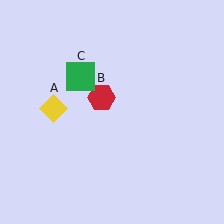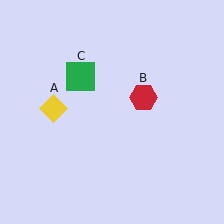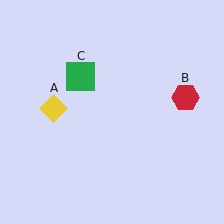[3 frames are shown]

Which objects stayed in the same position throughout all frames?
Yellow diamond (object A) and green square (object C) remained stationary.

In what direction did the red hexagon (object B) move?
The red hexagon (object B) moved right.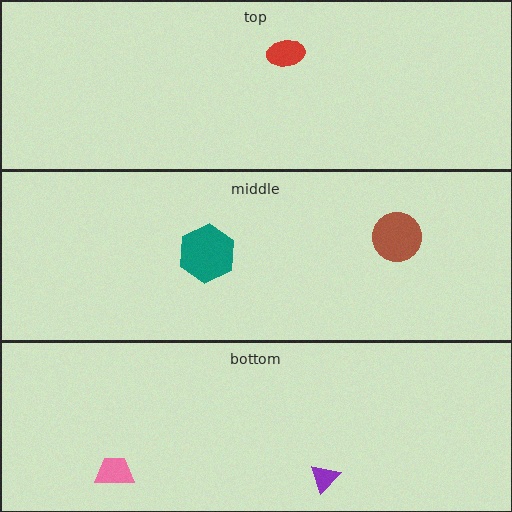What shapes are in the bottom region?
The purple triangle, the pink trapezoid.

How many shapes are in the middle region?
2.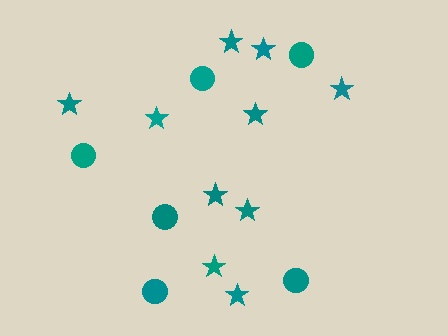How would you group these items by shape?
There are 2 groups: one group of circles (6) and one group of stars (10).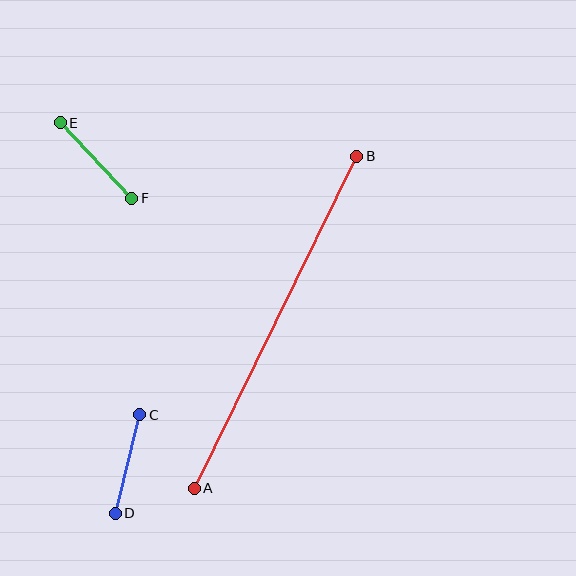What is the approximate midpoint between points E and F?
The midpoint is at approximately (96, 160) pixels.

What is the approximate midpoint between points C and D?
The midpoint is at approximately (128, 464) pixels.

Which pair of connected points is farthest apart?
Points A and B are farthest apart.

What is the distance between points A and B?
The distance is approximately 370 pixels.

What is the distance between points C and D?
The distance is approximately 102 pixels.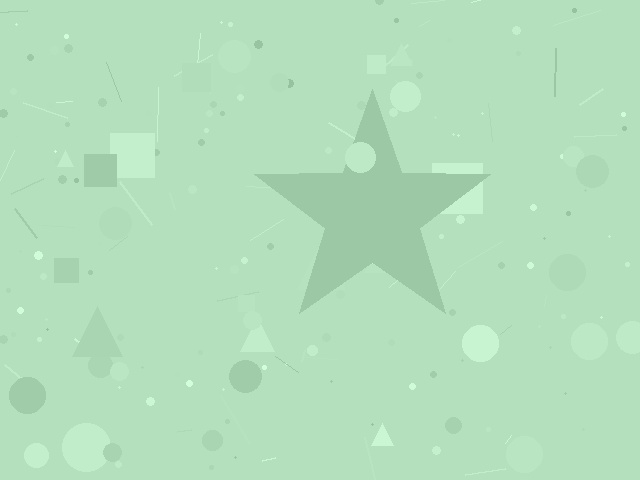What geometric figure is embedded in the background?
A star is embedded in the background.